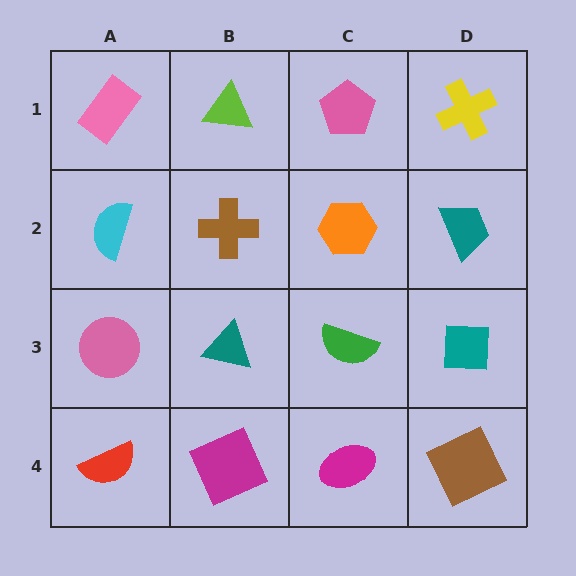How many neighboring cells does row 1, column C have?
3.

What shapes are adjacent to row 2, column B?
A lime triangle (row 1, column B), a teal triangle (row 3, column B), a cyan semicircle (row 2, column A), an orange hexagon (row 2, column C).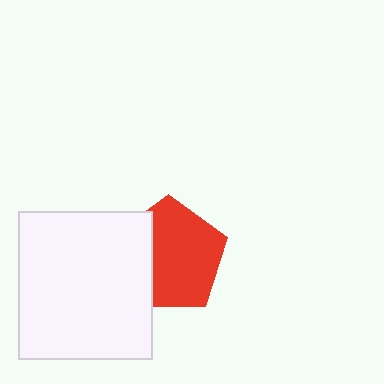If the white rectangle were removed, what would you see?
You would see the complete red pentagon.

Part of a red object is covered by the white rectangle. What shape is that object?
It is a pentagon.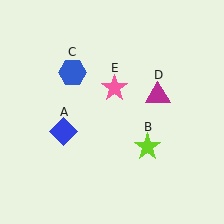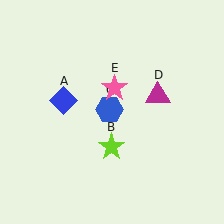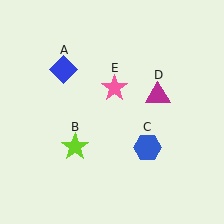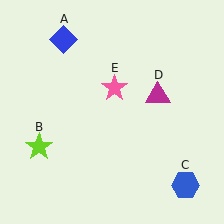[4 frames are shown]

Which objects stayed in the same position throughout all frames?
Magenta triangle (object D) and pink star (object E) remained stationary.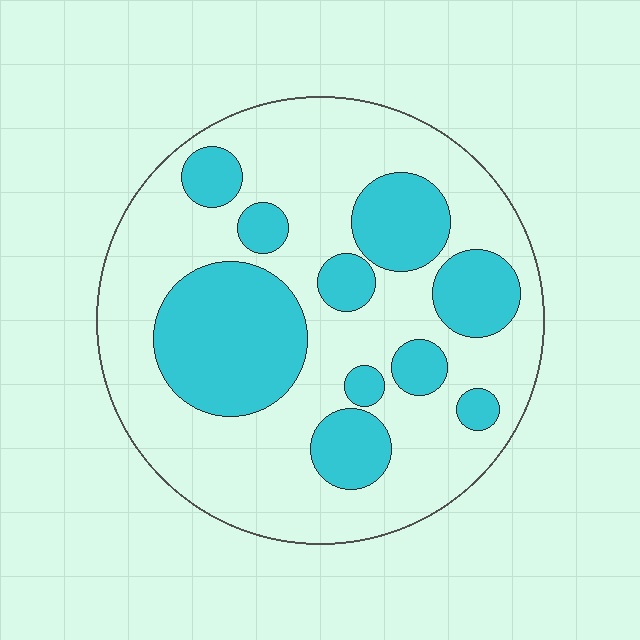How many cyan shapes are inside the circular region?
10.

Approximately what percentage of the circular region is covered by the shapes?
Approximately 35%.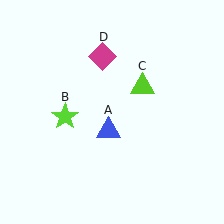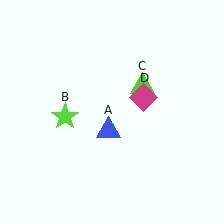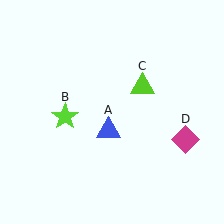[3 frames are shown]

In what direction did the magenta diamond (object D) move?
The magenta diamond (object D) moved down and to the right.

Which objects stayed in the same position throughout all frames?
Blue triangle (object A) and lime star (object B) and lime triangle (object C) remained stationary.